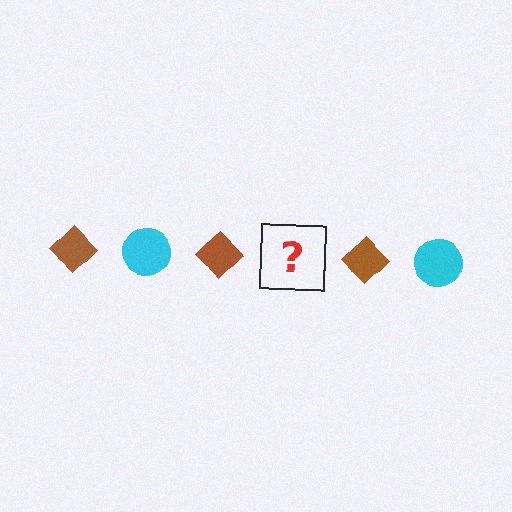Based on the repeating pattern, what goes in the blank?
The blank should be a cyan circle.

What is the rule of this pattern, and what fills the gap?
The rule is that the pattern alternates between brown diamond and cyan circle. The gap should be filled with a cyan circle.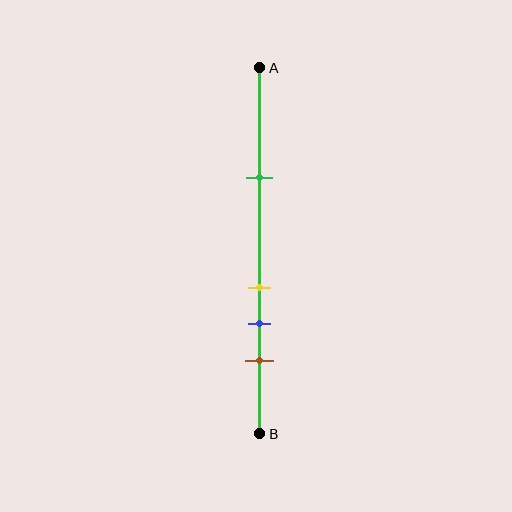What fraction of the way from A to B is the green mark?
The green mark is approximately 30% (0.3) of the way from A to B.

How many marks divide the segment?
There are 4 marks dividing the segment.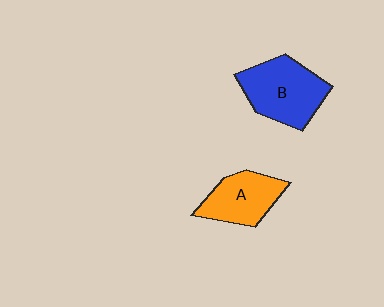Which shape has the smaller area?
Shape A (orange).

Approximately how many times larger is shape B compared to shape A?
Approximately 1.3 times.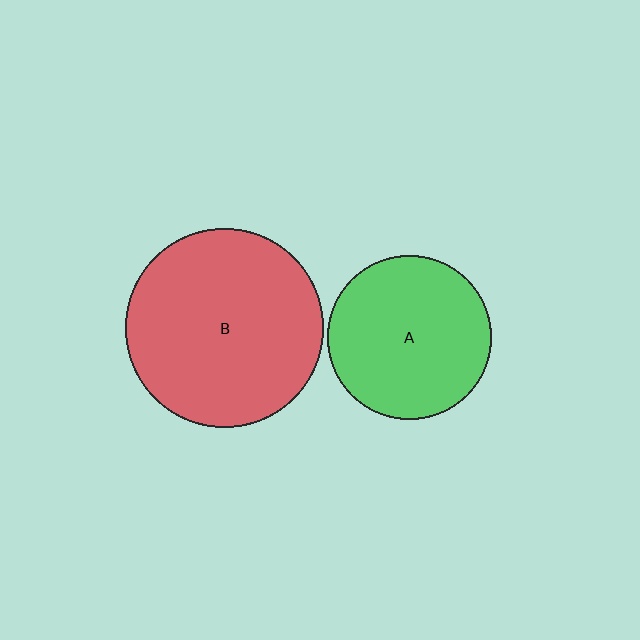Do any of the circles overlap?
No, none of the circles overlap.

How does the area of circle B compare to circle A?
Approximately 1.5 times.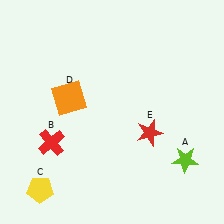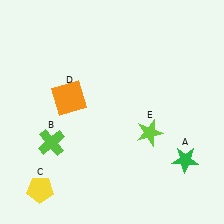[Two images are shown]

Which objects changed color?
A changed from lime to green. B changed from red to lime. E changed from red to lime.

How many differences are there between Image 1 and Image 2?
There are 3 differences between the two images.